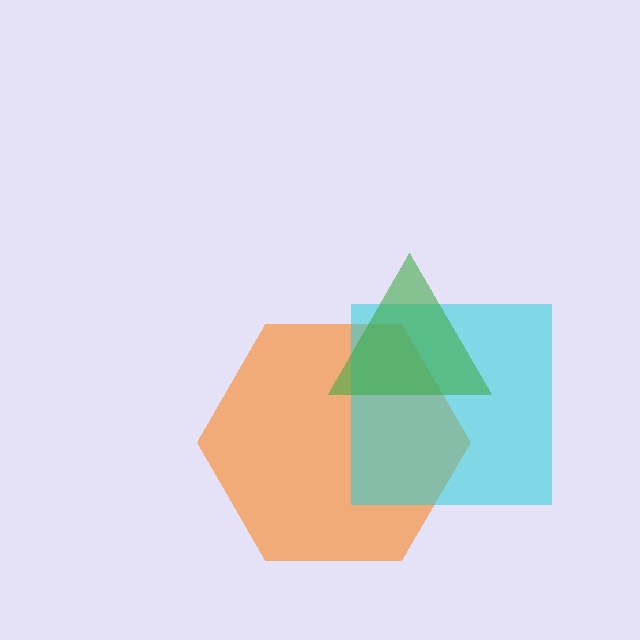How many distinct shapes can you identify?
There are 3 distinct shapes: an orange hexagon, a cyan square, a green triangle.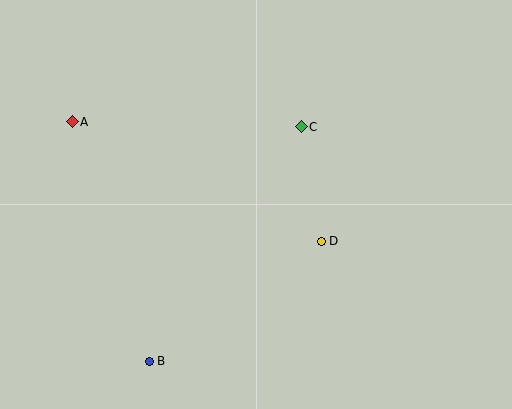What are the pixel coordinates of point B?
Point B is at (149, 361).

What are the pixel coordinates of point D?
Point D is at (321, 241).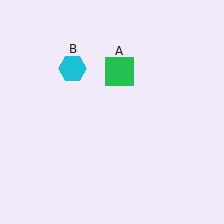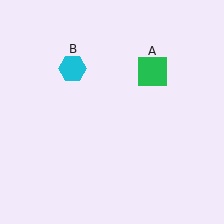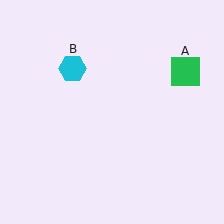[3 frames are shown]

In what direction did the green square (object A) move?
The green square (object A) moved right.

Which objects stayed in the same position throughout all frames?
Cyan hexagon (object B) remained stationary.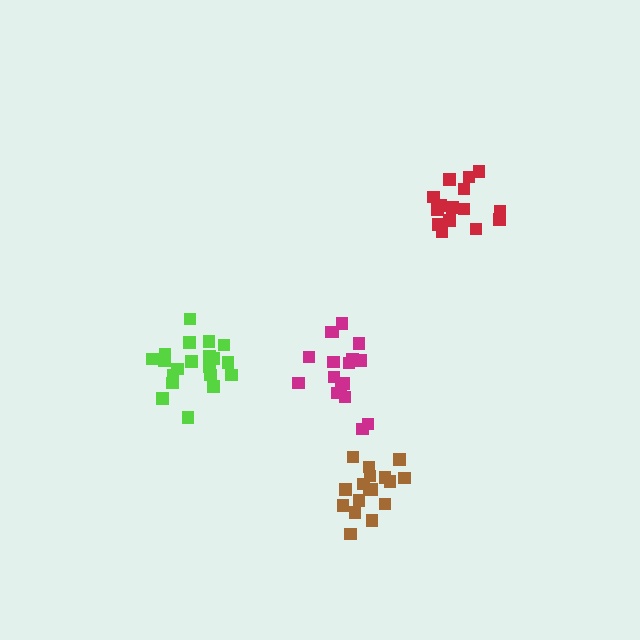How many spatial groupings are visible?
There are 4 spatial groupings.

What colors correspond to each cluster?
The clusters are colored: red, lime, brown, magenta.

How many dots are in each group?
Group 1: 15 dots, Group 2: 20 dots, Group 3: 17 dots, Group 4: 17 dots (69 total).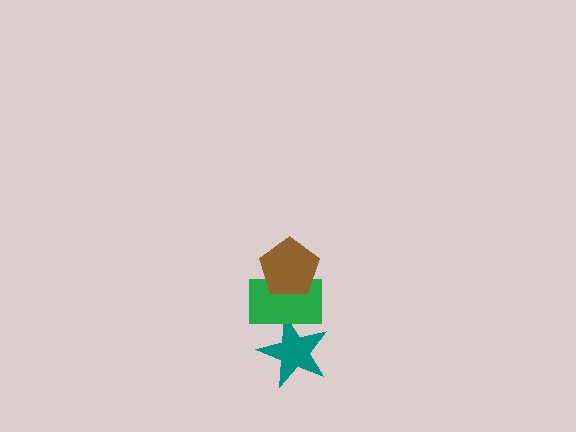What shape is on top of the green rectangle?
The brown pentagon is on top of the green rectangle.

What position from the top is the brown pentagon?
The brown pentagon is 1st from the top.